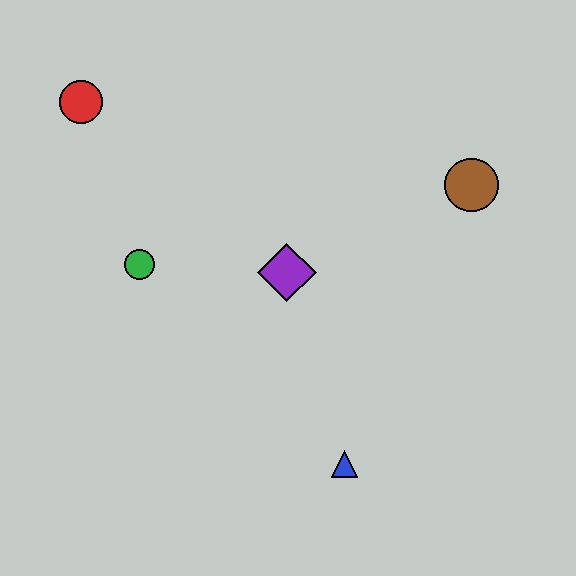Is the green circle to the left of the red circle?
No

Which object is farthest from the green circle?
The brown circle is farthest from the green circle.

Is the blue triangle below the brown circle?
Yes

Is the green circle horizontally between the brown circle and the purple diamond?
No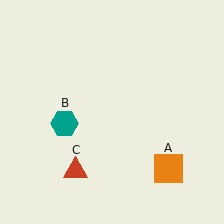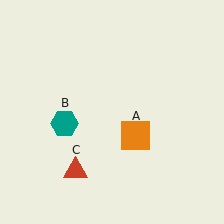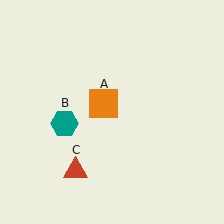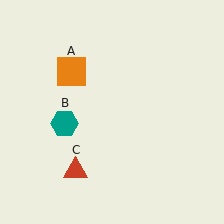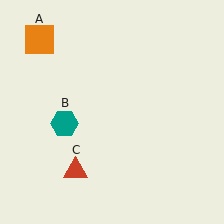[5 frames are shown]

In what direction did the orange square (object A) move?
The orange square (object A) moved up and to the left.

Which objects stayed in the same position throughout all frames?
Teal hexagon (object B) and red triangle (object C) remained stationary.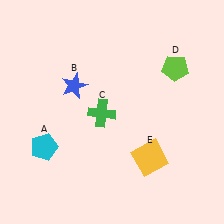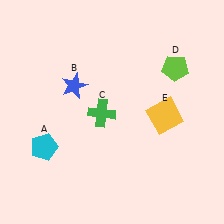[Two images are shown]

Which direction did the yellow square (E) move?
The yellow square (E) moved up.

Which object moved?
The yellow square (E) moved up.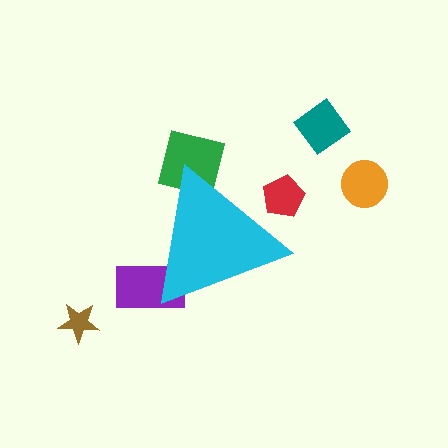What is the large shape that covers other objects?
A cyan triangle.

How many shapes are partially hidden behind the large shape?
3 shapes are partially hidden.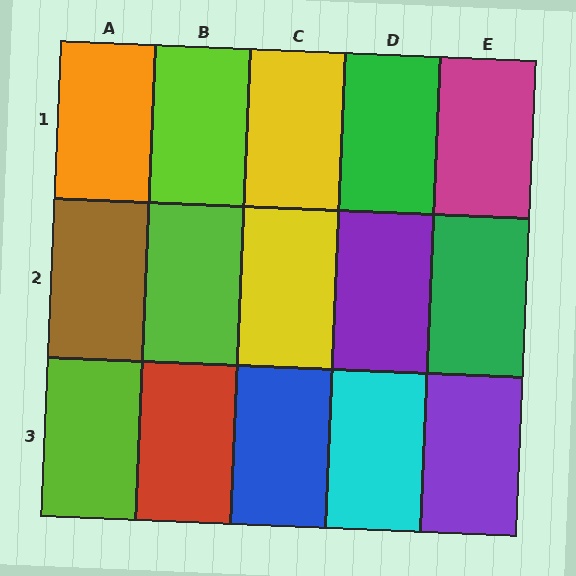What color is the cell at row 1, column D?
Green.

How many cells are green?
2 cells are green.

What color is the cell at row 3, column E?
Purple.